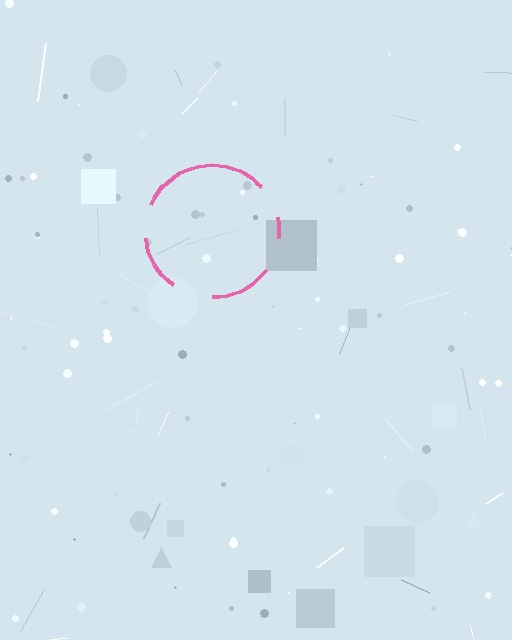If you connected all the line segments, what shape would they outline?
They would outline a circle.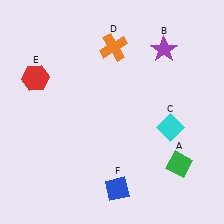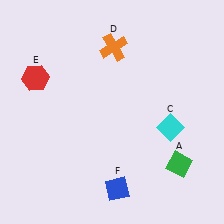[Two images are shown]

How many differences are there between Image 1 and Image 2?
There is 1 difference between the two images.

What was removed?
The purple star (B) was removed in Image 2.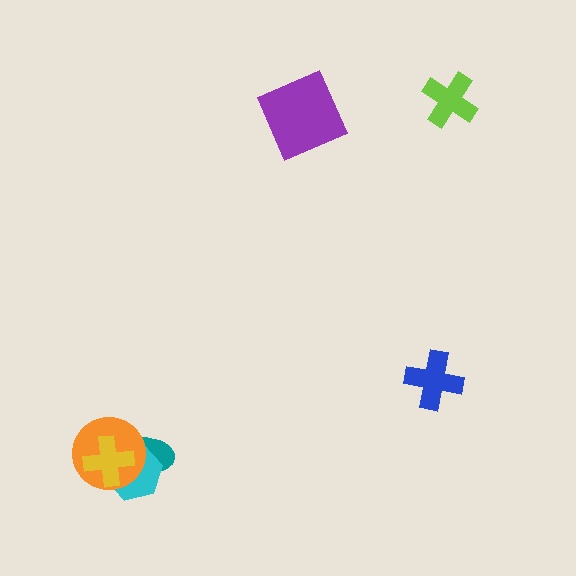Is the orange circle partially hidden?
Yes, it is partially covered by another shape.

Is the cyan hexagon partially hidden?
Yes, it is partially covered by another shape.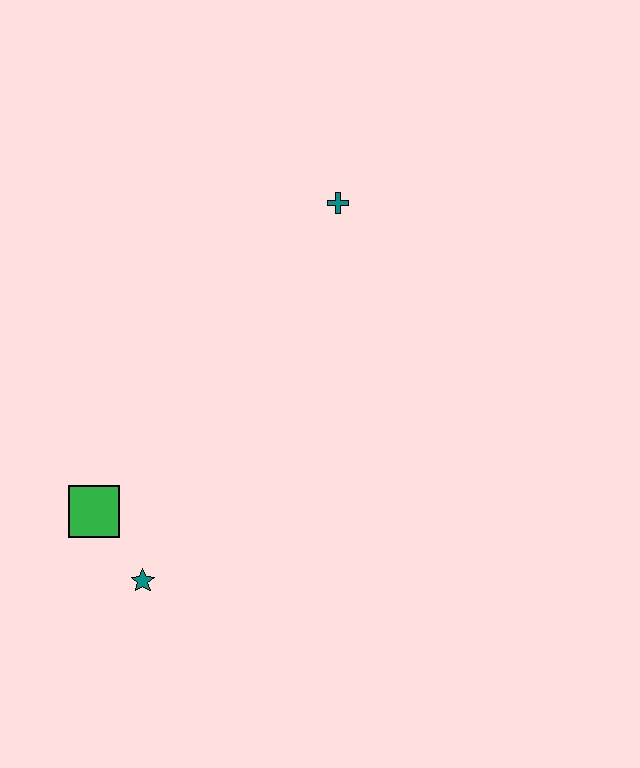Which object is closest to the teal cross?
The green square is closest to the teal cross.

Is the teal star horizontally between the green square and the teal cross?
Yes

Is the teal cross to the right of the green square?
Yes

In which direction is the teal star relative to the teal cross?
The teal star is below the teal cross.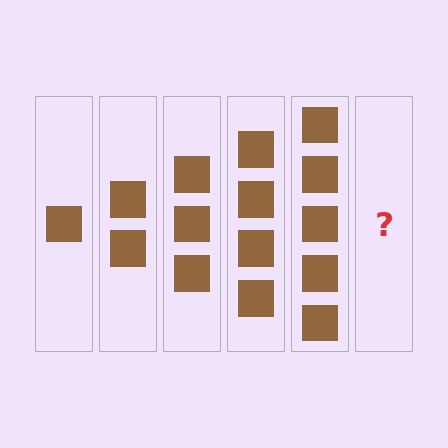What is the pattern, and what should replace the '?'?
The pattern is that each step adds one more square. The '?' should be 6 squares.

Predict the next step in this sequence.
The next step is 6 squares.